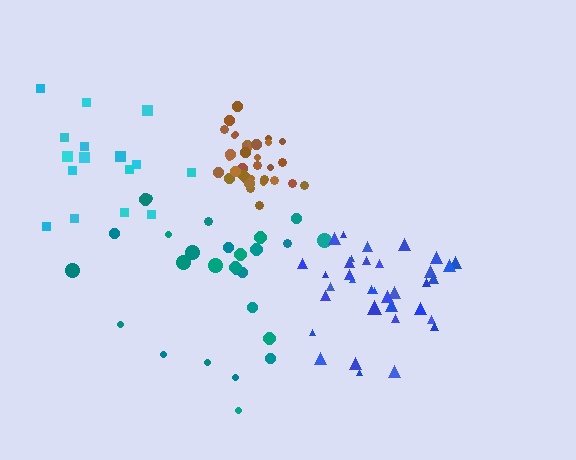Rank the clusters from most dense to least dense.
brown, blue, teal, cyan.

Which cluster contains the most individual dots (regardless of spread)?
Blue (35).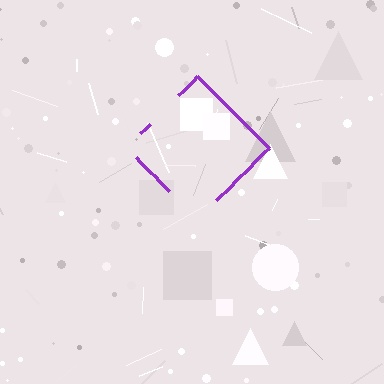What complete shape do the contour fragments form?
The contour fragments form a diamond.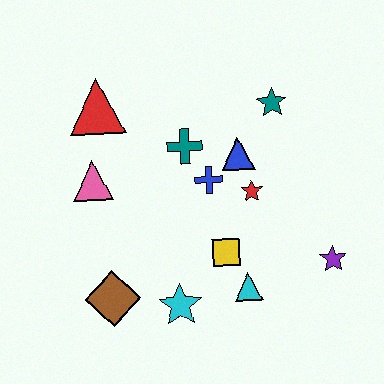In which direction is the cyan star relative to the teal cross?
The cyan star is below the teal cross.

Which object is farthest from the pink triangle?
The purple star is farthest from the pink triangle.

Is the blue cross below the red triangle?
Yes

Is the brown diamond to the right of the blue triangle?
No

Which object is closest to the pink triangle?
The red triangle is closest to the pink triangle.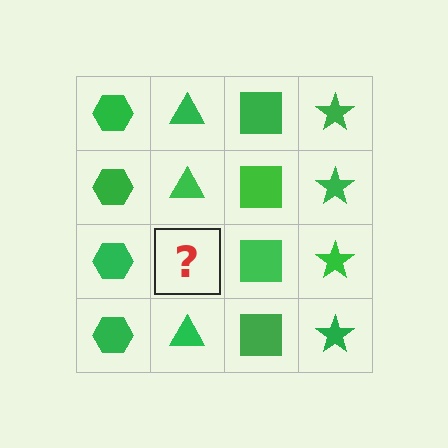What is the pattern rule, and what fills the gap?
The rule is that each column has a consistent shape. The gap should be filled with a green triangle.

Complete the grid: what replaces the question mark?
The question mark should be replaced with a green triangle.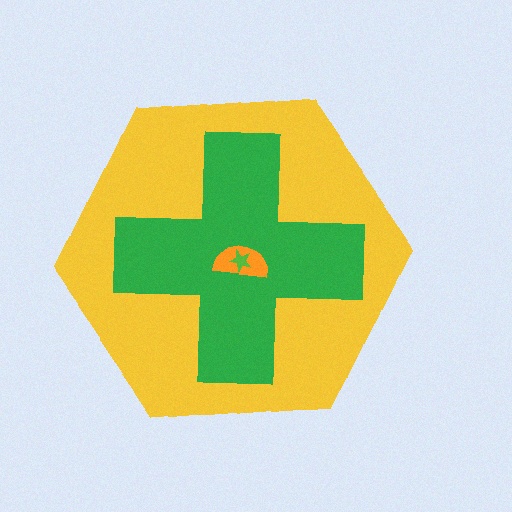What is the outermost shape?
The yellow hexagon.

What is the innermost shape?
The lime star.